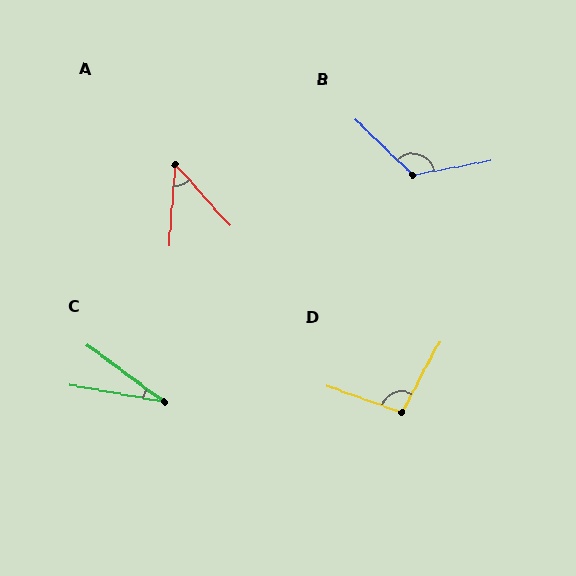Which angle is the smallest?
C, at approximately 26 degrees.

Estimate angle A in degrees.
Approximately 47 degrees.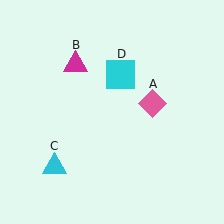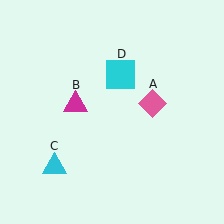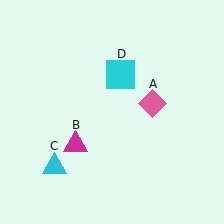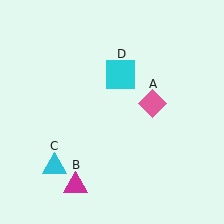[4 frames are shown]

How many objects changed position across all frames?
1 object changed position: magenta triangle (object B).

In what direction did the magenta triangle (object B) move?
The magenta triangle (object B) moved down.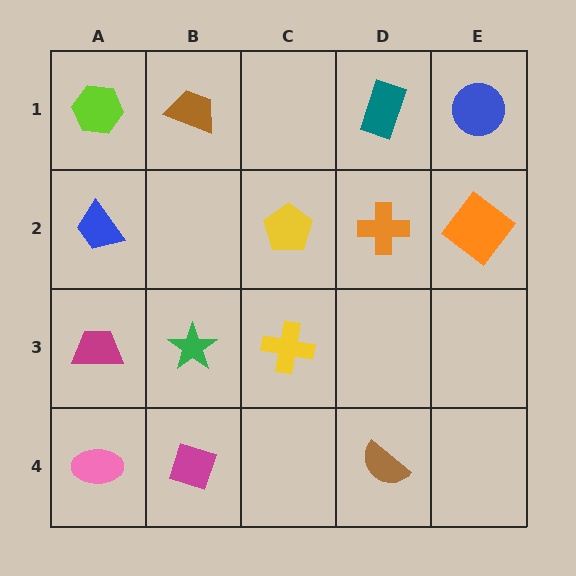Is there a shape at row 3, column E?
No, that cell is empty.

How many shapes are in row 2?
4 shapes.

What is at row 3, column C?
A yellow cross.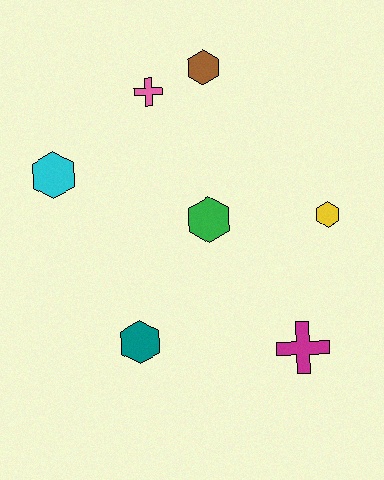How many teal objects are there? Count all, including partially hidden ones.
There is 1 teal object.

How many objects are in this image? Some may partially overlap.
There are 7 objects.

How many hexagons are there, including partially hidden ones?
There are 5 hexagons.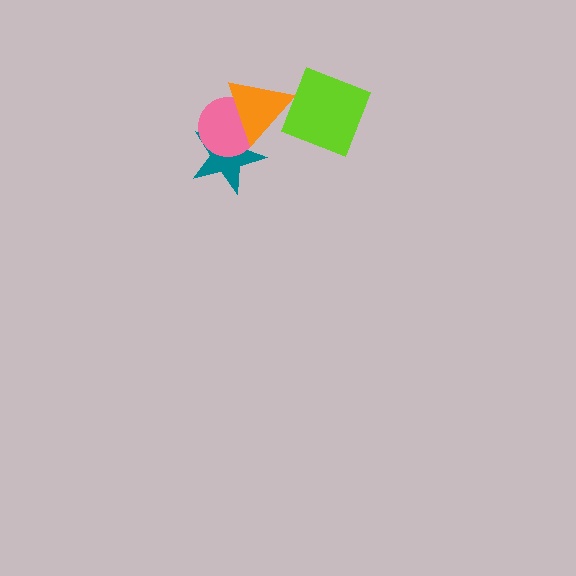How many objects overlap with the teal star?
2 objects overlap with the teal star.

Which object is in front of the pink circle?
The orange triangle is in front of the pink circle.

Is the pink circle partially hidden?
Yes, it is partially covered by another shape.